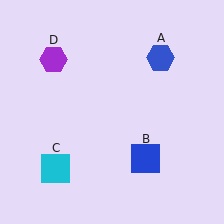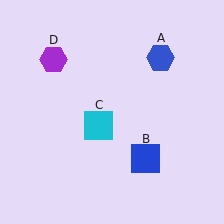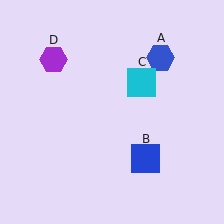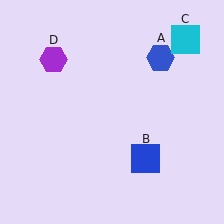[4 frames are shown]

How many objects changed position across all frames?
1 object changed position: cyan square (object C).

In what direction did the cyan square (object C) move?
The cyan square (object C) moved up and to the right.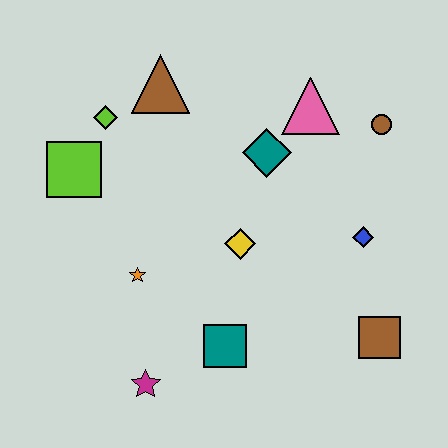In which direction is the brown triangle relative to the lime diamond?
The brown triangle is to the right of the lime diamond.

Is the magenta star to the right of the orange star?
Yes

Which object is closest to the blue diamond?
The brown square is closest to the blue diamond.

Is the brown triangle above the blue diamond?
Yes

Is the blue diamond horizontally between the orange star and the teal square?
No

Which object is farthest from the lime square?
The brown square is farthest from the lime square.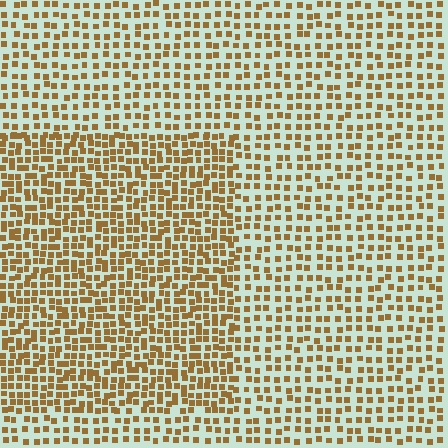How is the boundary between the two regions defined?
The boundary is defined by a change in element density (approximately 1.7x ratio). All elements are the same color, size, and shape.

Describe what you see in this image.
The image contains small brown elements arranged at two different densities. A rectangle-shaped region is visible where the elements are more densely packed than the surrounding area.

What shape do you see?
I see a rectangle.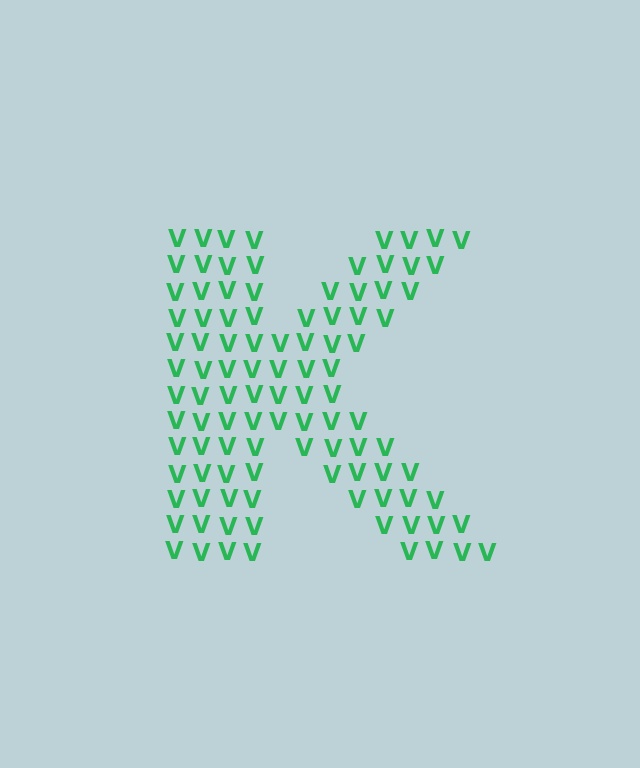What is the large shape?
The large shape is the letter K.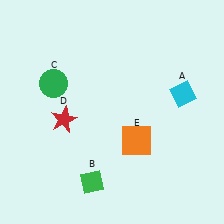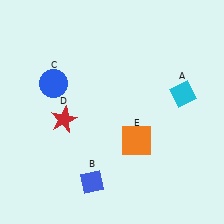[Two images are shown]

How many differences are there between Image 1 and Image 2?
There are 2 differences between the two images.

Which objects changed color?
B changed from green to blue. C changed from green to blue.